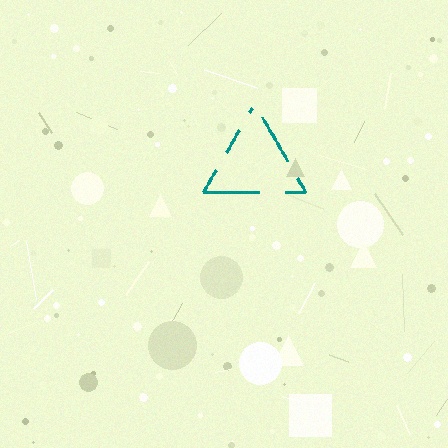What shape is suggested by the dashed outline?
The dashed outline suggests a triangle.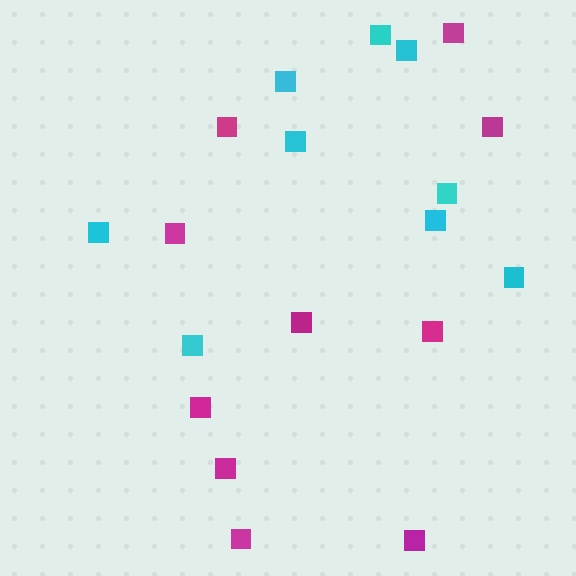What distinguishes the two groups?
There are 2 groups: one group of cyan squares (9) and one group of magenta squares (10).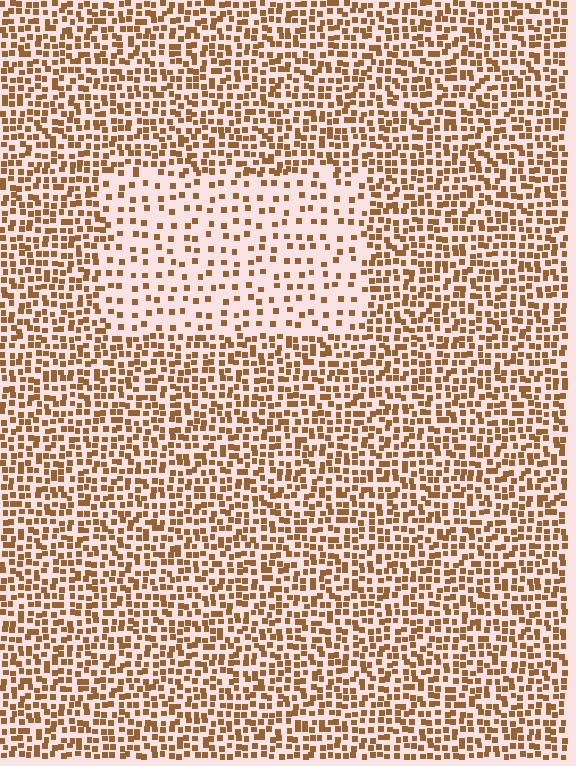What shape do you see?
I see a rectangle.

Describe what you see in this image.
The image contains small brown elements arranged at two different densities. A rectangle-shaped region is visible where the elements are less densely packed than the surrounding area.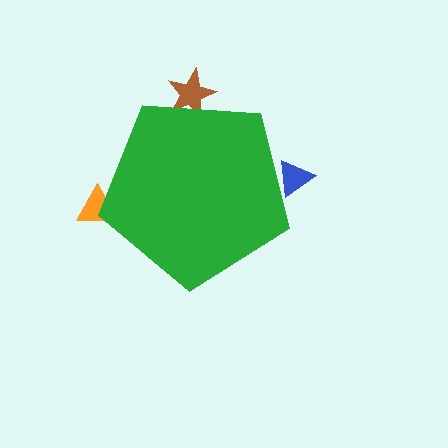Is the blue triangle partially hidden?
Yes, the blue triangle is partially hidden behind the green pentagon.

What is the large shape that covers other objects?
A green pentagon.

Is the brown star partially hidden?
Yes, the brown star is partially hidden behind the green pentagon.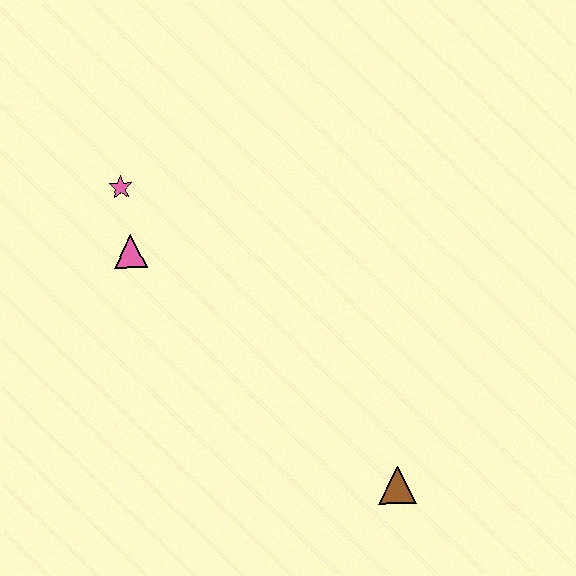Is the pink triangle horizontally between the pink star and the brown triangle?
Yes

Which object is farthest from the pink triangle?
The brown triangle is farthest from the pink triangle.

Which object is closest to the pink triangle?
The pink star is closest to the pink triangle.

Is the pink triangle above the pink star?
No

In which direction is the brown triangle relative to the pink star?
The brown triangle is below the pink star.